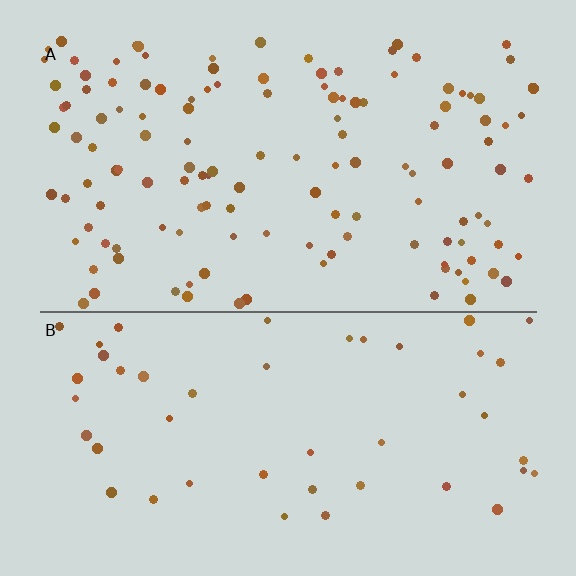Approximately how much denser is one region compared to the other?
Approximately 2.8× — region A over region B.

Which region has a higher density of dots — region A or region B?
A (the top).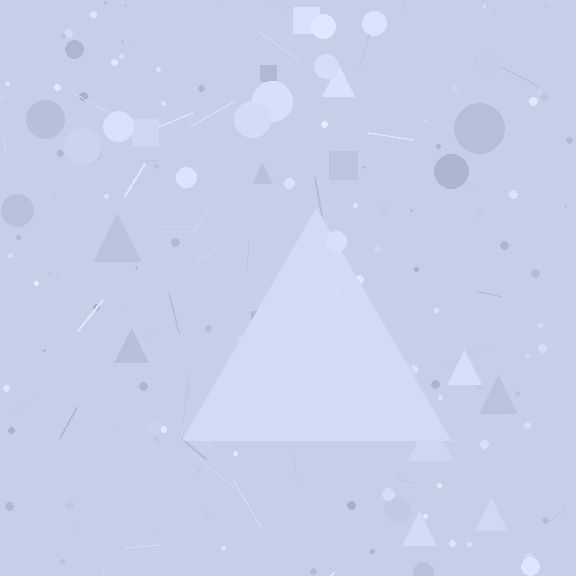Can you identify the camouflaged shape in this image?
The camouflaged shape is a triangle.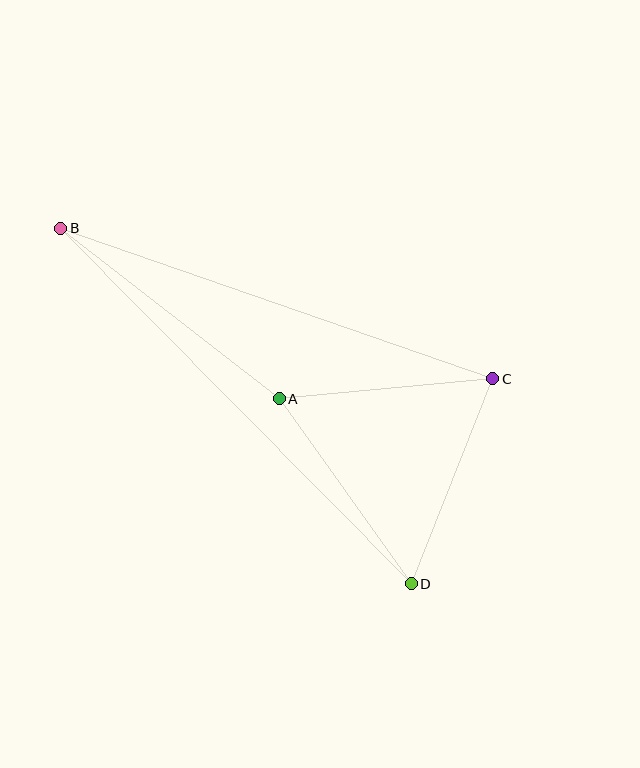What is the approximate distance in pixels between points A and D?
The distance between A and D is approximately 227 pixels.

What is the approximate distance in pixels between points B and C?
The distance between B and C is approximately 457 pixels.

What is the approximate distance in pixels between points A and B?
The distance between A and B is approximately 277 pixels.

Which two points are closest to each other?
Points A and C are closest to each other.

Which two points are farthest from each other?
Points B and D are farthest from each other.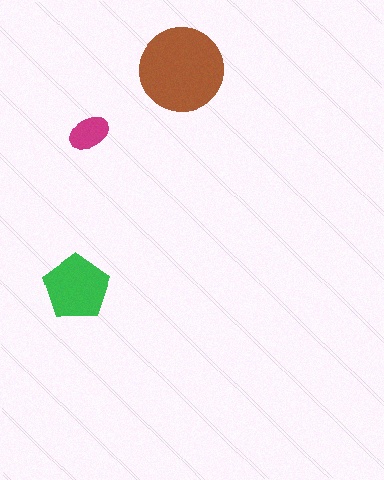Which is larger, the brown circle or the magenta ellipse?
The brown circle.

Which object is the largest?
The brown circle.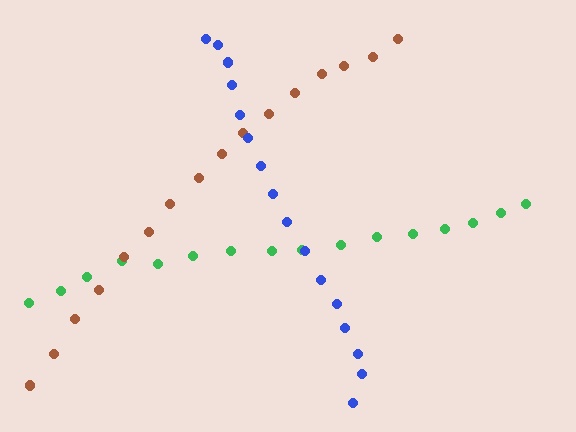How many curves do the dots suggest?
There are 3 distinct paths.